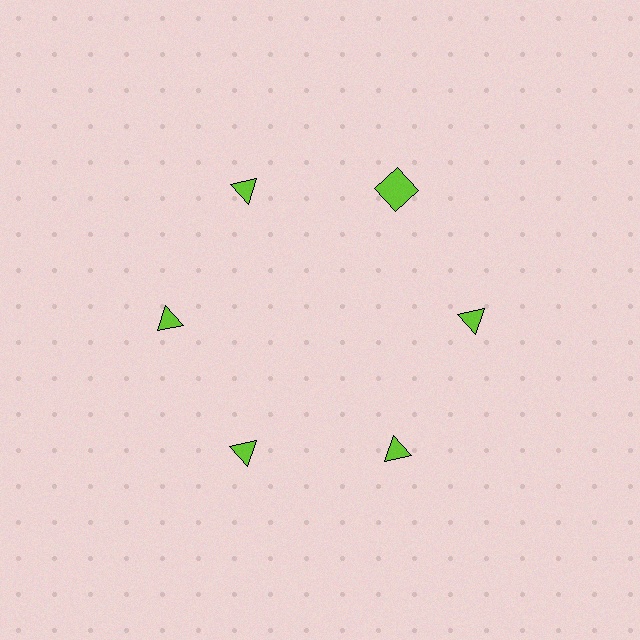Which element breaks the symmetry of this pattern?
The lime square at roughly the 1 o'clock position breaks the symmetry. All other shapes are lime triangles.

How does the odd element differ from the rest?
It has a different shape: square instead of triangle.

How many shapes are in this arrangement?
There are 6 shapes arranged in a ring pattern.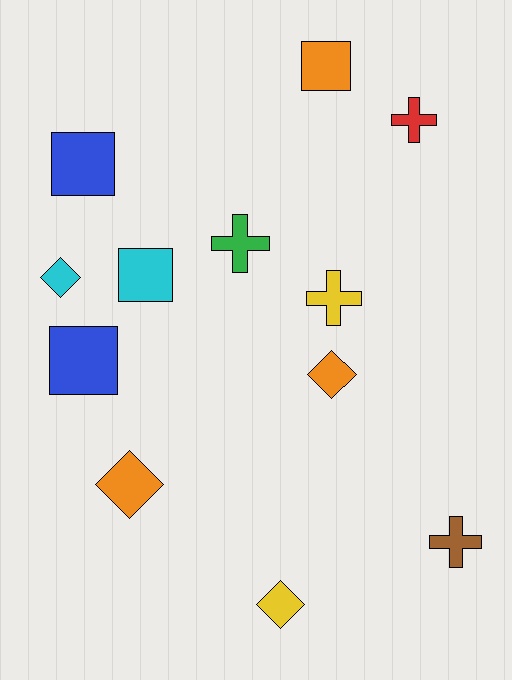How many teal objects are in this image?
There are no teal objects.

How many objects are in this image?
There are 12 objects.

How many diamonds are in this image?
There are 4 diamonds.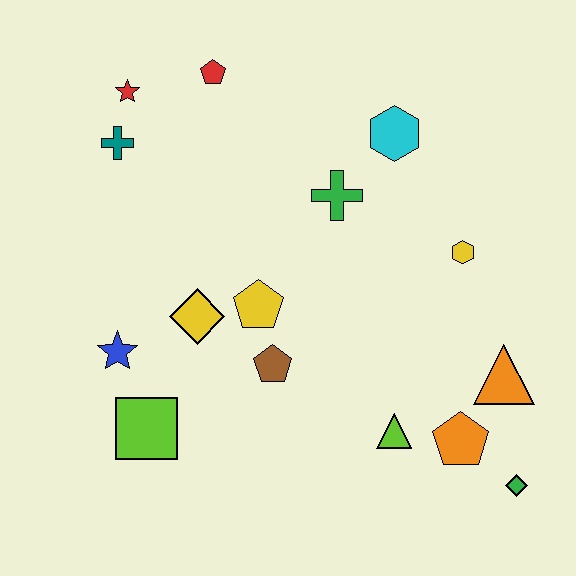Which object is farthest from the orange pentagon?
The red star is farthest from the orange pentagon.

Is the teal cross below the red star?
Yes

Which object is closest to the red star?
The teal cross is closest to the red star.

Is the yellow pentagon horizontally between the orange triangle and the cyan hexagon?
No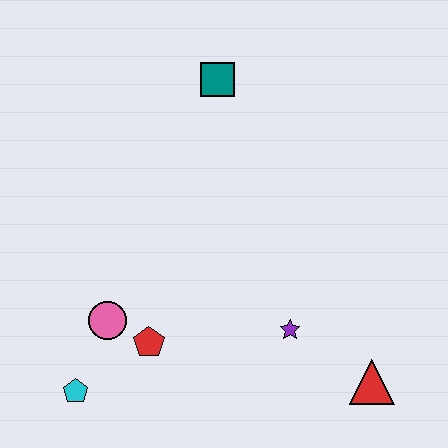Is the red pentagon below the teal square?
Yes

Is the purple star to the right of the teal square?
Yes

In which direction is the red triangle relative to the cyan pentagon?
The red triangle is to the right of the cyan pentagon.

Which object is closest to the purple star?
The red triangle is closest to the purple star.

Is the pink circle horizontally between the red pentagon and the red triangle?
No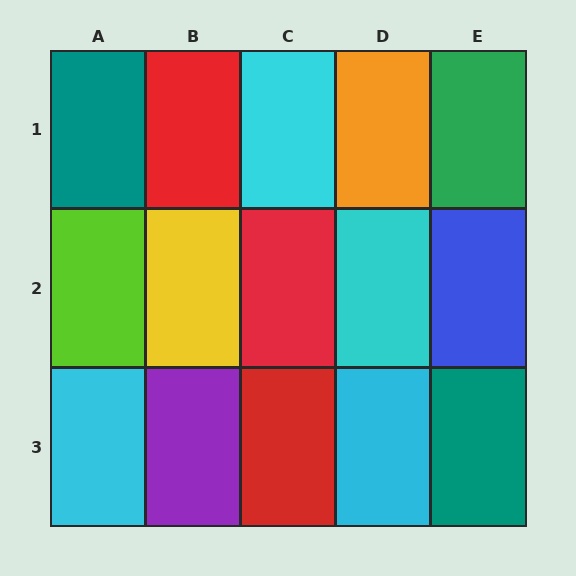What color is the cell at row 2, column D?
Cyan.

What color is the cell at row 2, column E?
Blue.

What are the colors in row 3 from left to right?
Cyan, purple, red, cyan, teal.